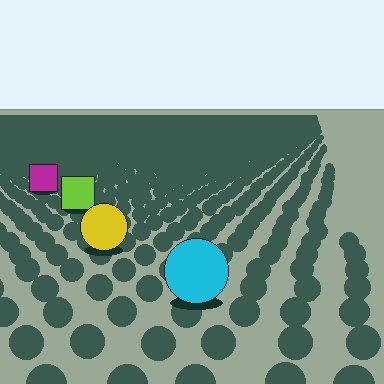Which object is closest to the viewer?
The cyan circle is closest. The texture marks near it are larger and more spread out.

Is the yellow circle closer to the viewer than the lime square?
Yes. The yellow circle is closer — you can tell from the texture gradient: the ground texture is coarser near it.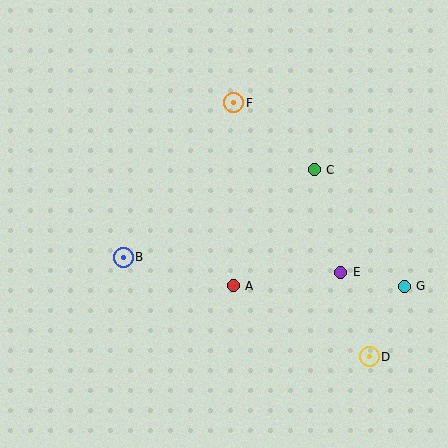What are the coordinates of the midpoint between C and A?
The midpoint between C and A is at (274, 228).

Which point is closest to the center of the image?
Point A at (233, 286) is closest to the center.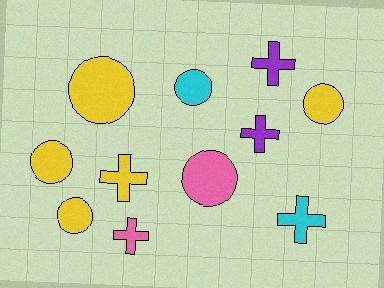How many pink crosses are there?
There is 1 pink cross.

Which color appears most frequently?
Yellow, with 5 objects.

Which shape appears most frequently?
Circle, with 6 objects.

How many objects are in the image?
There are 11 objects.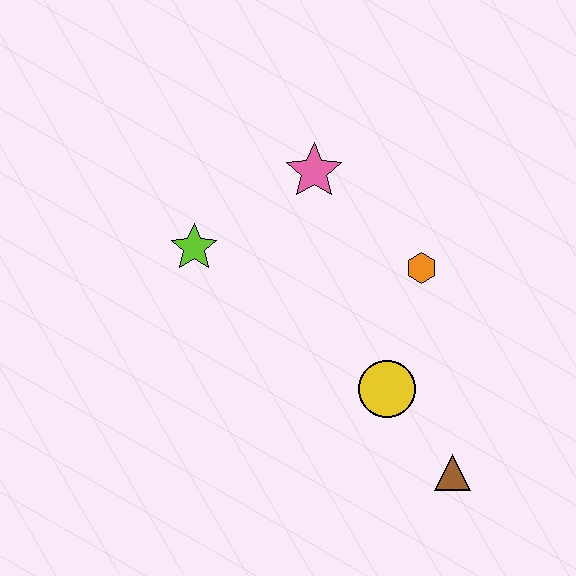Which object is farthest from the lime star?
The brown triangle is farthest from the lime star.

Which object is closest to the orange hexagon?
The yellow circle is closest to the orange hexagon.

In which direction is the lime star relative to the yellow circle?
The lime star is to the left of the yellow circle.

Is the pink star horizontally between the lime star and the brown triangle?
Yes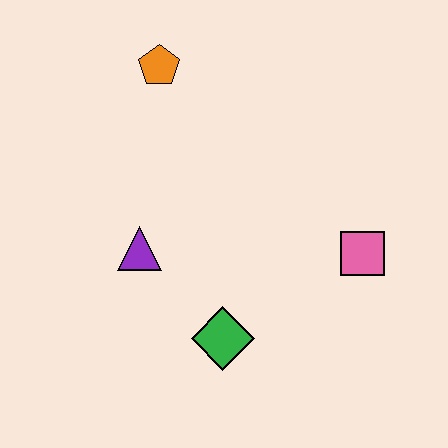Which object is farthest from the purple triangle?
The pink square is farthest from the purple triangle.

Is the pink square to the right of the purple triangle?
Yes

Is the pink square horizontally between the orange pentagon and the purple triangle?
No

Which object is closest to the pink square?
The green diamond is closest to the pink square.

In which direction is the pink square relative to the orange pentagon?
The pink square is to the right of the orange pentagon.